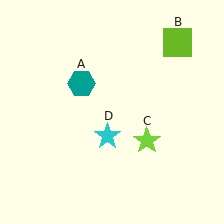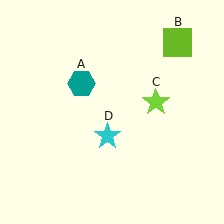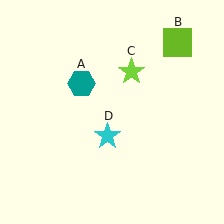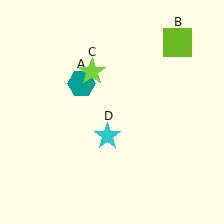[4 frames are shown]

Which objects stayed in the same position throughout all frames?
Teal hexagon (object A) and lime square (object B) and cyan star (object D) remained stationary.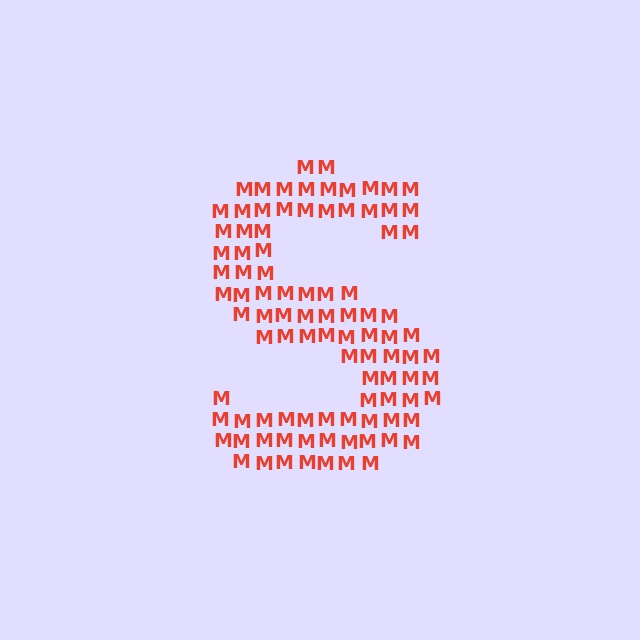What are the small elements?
The small elements are letter M's.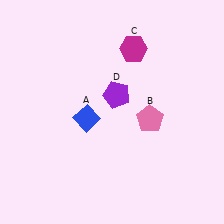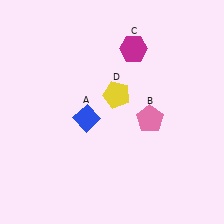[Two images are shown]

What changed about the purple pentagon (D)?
In Image 1, D is purple. In Image 2, it changed to yellow.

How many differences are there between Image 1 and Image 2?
There is 1 difference between the two images.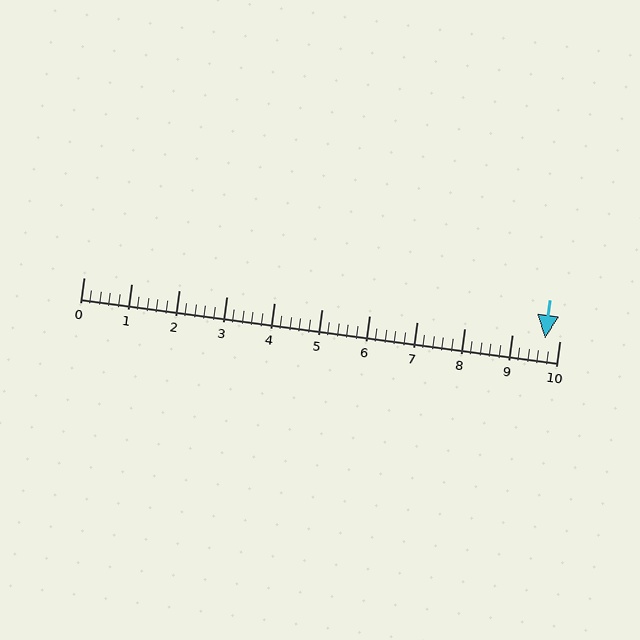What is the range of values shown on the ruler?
The ruler shows values from 0 to 10.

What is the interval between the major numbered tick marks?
The major tick marks are spaced 1 units apart.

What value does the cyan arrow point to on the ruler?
The cyan arrow points to approximately 9.7.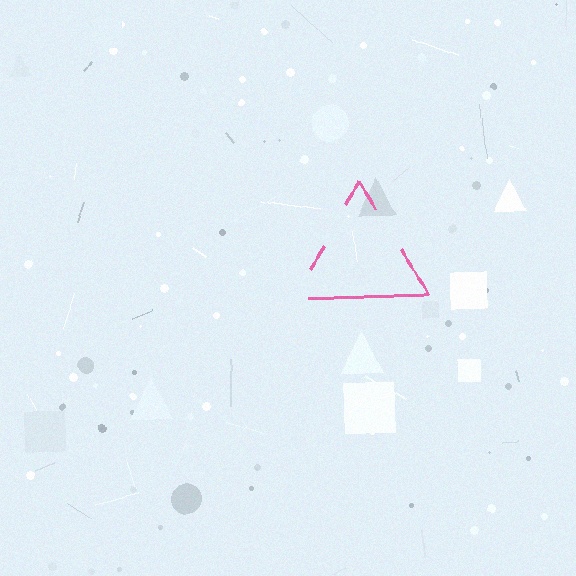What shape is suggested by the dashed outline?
The dashed outline suggests a triangle.